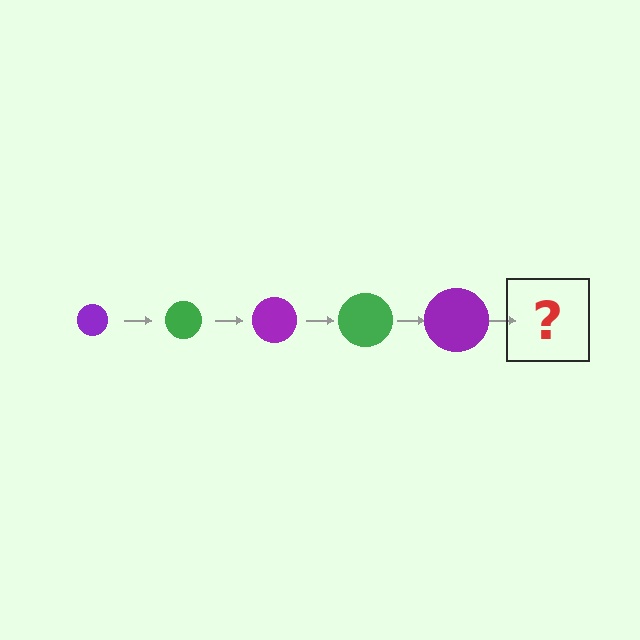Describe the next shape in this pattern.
It should be a green circle, larger than the previous one.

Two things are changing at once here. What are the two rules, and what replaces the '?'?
The two rules are that the circle grows larger each step and the color cycles through purple and green. The '?' should be a green circle, larger than the previous one.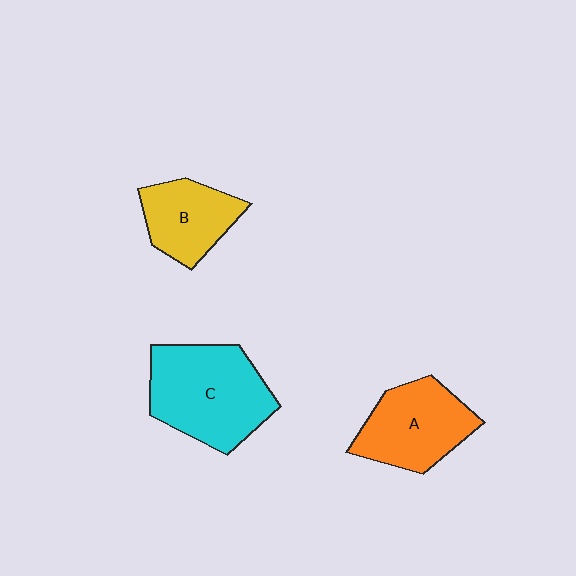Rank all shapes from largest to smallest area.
From largest to smallest: C (cyan), A (orange), B (yellow).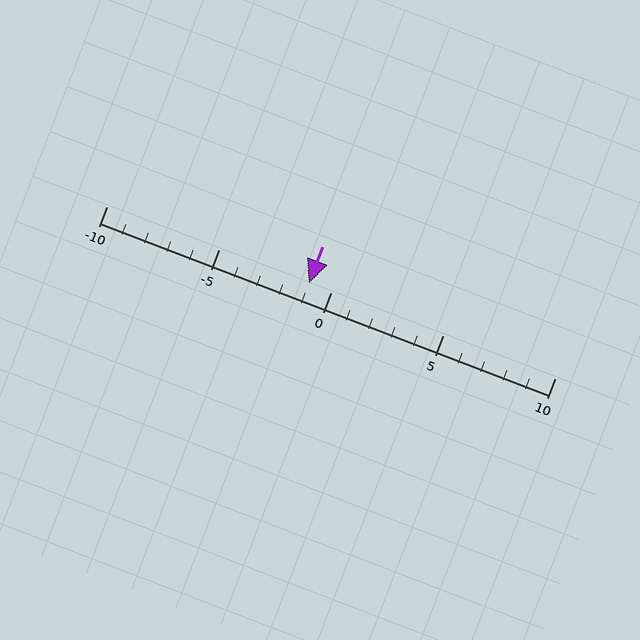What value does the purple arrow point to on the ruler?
The purple arrow points to approximately -1.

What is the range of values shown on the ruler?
The ruler shows values from -10 to 10.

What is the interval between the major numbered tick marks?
The major tick marks are spaced 5 units apart.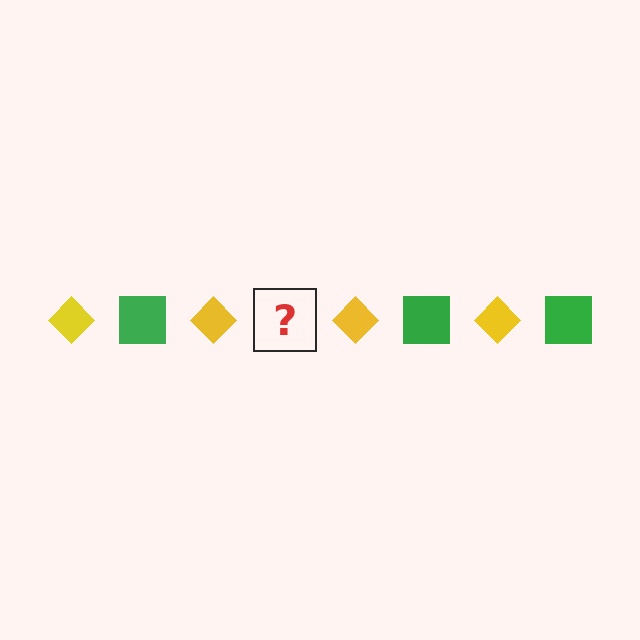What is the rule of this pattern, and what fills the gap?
The rule is that the pattern alternates between yellow diamond and green square. The gap should be filled with a green square.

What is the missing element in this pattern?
The missing element is a green square.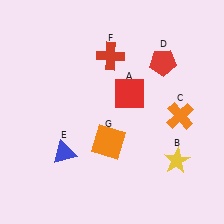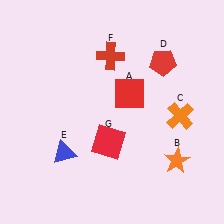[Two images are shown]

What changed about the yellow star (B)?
In Image 1, B is yellow. In Image 2, it changed to orange.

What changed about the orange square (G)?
In Image 1, G is orange. In Image 2, it changed to red.